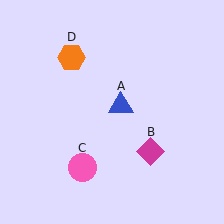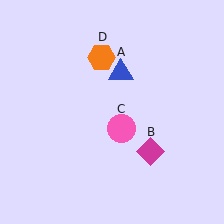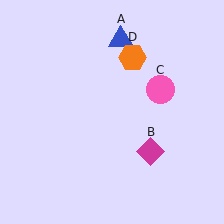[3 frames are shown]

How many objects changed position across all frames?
3 objects changed position: blue triangle (object A), pink circle (object C), orange hexagon (object D).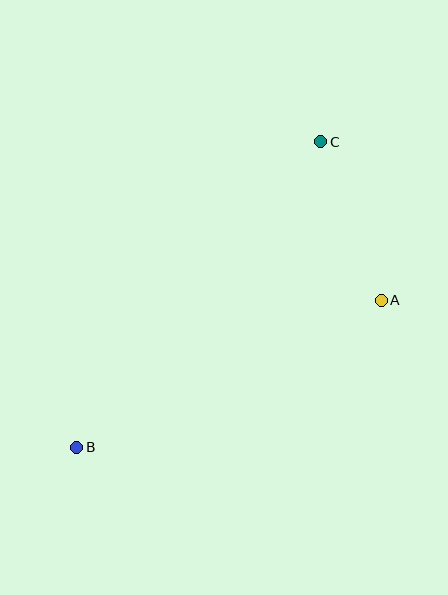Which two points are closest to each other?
Points A and C are closest to each other.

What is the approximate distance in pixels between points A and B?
The distance between A and B is approximately 338 pixels.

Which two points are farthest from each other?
Points B and C are farthest from each other.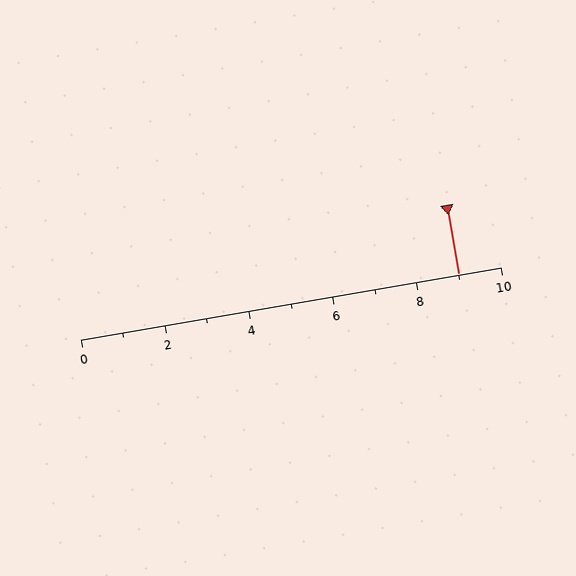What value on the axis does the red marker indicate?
The marker indicates approximately 9.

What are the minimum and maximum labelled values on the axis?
The axis runs from 0 to 10.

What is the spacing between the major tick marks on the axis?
The major ticks are spaced 2 apart.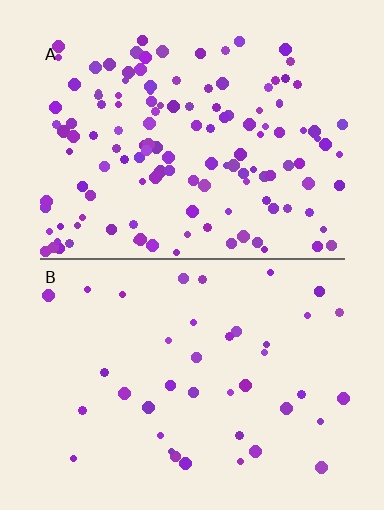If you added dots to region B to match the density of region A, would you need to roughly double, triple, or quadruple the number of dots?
Approximately triple.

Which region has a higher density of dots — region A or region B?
A (the top).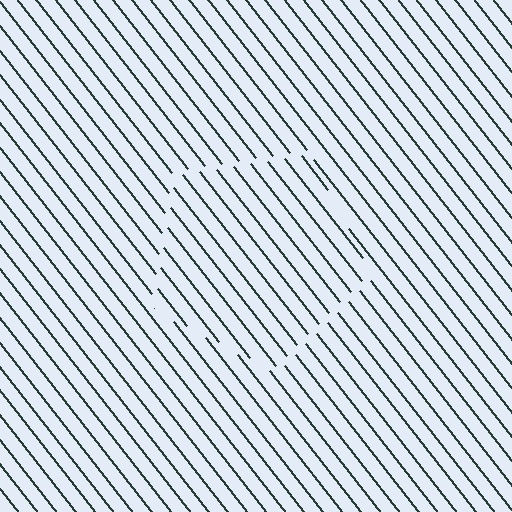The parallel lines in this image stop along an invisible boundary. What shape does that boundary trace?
An illusory pentagon. The interior of the shape contains the same grating, shifted by half a period — the contour is defined by the phase discontinuity where line-ends from the inner and outer gratings abut.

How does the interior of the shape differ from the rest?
The interior of the shape contains the same grating, shifted by half a period — the contour is defined by the phase discontinuity where line-ends from the inner and outer gratings abut.